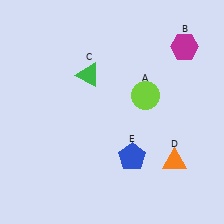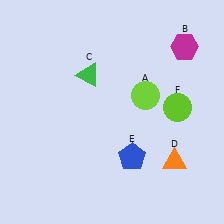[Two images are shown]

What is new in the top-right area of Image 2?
A lime circle (F) was added in the top-right area of Image 2.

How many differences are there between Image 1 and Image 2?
There is 1 difference between the two images.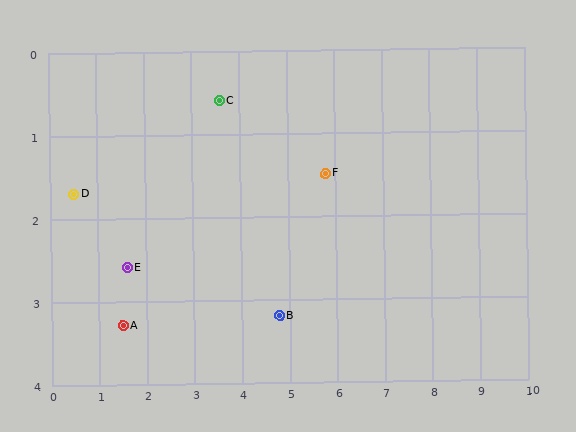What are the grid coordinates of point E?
Point E is at approximately (1.6, 2.6).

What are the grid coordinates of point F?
Point F is at approximately (5.8, 1.5).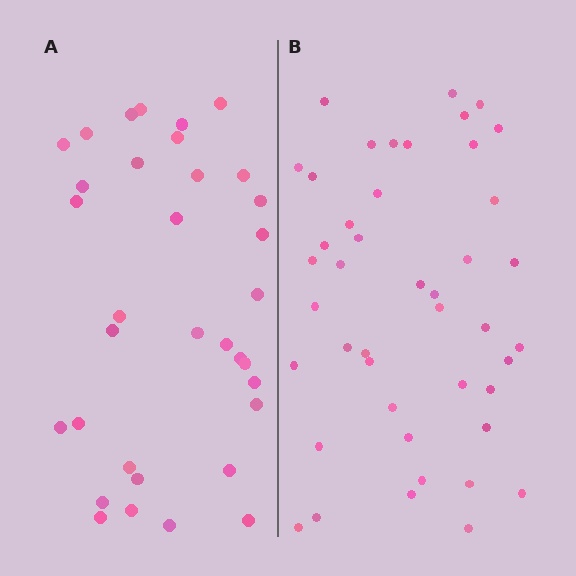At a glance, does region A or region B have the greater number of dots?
Region B (the right region) has more dots.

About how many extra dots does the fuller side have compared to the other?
Region B has roughly 10 or so more dots than region A.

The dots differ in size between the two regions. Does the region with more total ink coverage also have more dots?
No. Region A has more total ink coverage because its dots are larger, but region B actually contains more individual dots. Total area can be misleading — the number of items is what matters here.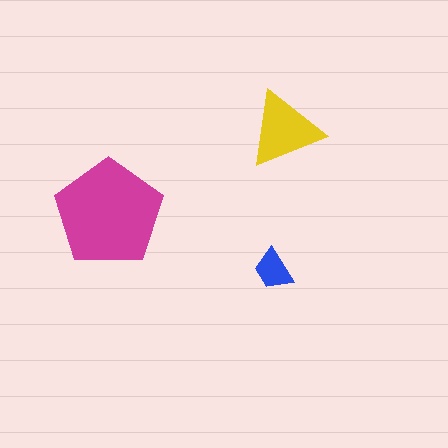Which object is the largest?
The magenta pentagon.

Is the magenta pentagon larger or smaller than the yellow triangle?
Larger.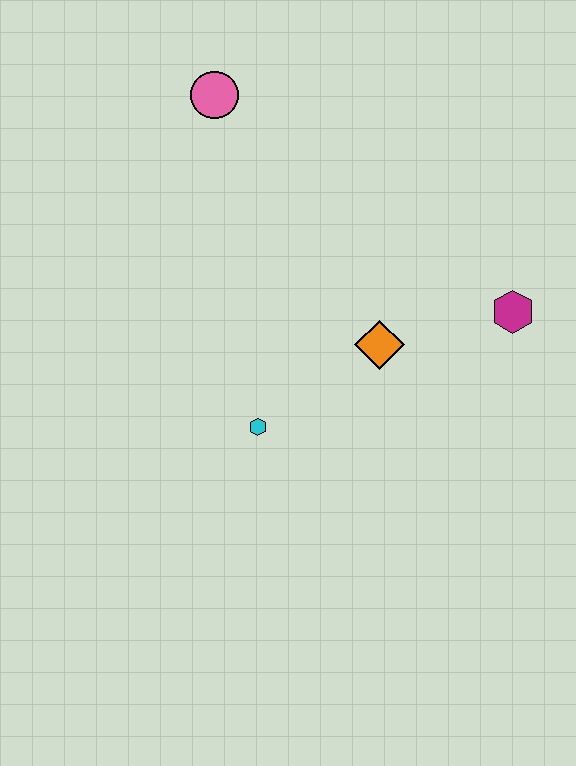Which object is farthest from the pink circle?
The magenta hexagon is farthest from the pink circle.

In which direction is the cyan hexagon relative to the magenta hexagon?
The cyan hexagon is to the left of the magenta hexagon.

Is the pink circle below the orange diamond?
No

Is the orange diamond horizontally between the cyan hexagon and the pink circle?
No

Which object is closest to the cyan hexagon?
The orange diamond is closest to the cyan hexagon.